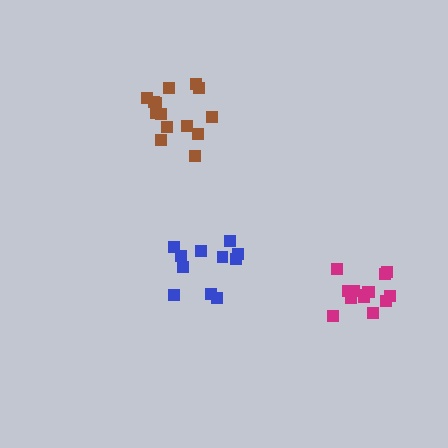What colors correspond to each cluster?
The clusters are colored: magenta, blue, brown.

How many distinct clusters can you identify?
There are 3 distinct clusters.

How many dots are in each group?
Group 1: 14 dots, Group 2: 11 dots, Group 3: 14 dots (39 total).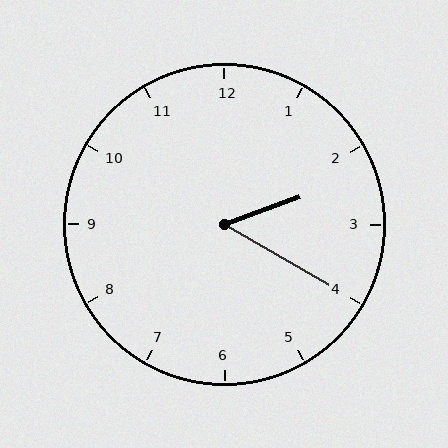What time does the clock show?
2:20.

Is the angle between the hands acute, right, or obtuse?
It is acute.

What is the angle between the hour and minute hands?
Approximately 50 degrees.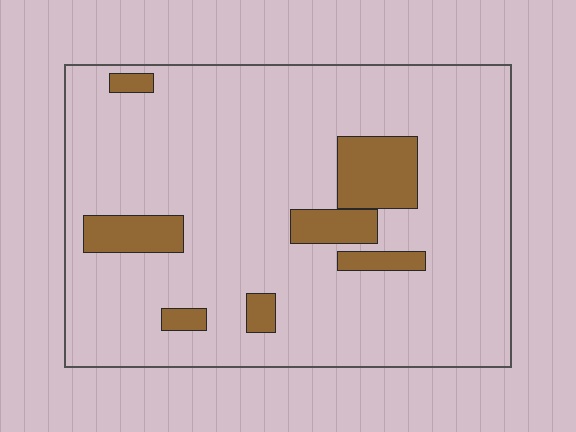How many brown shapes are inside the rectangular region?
7.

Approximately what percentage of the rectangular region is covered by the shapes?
Approximately 15%.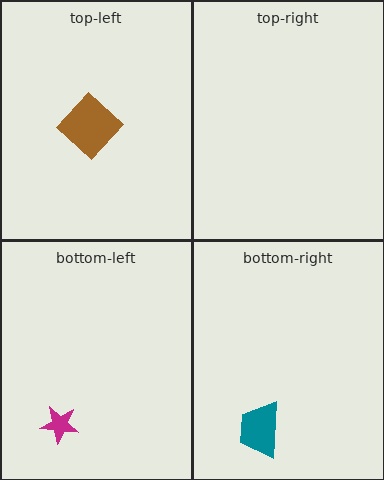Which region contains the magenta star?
The bottom-left region.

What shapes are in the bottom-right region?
The teal trapezoid.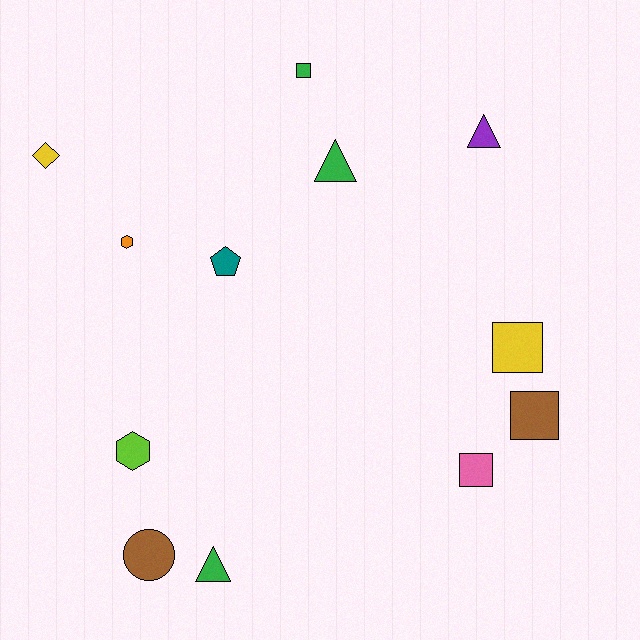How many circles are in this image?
There is 1 circle.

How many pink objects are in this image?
There is 1 pink object.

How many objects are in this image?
There are 12 objects.